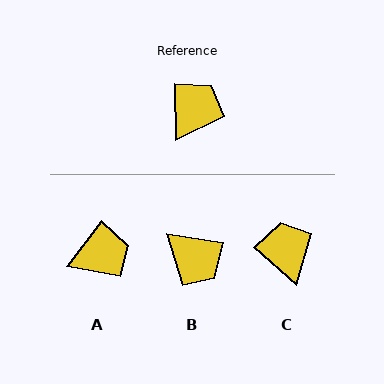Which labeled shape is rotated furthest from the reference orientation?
B, about 100 degrees away.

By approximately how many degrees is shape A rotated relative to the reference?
Approximately 37 degrees clockwise.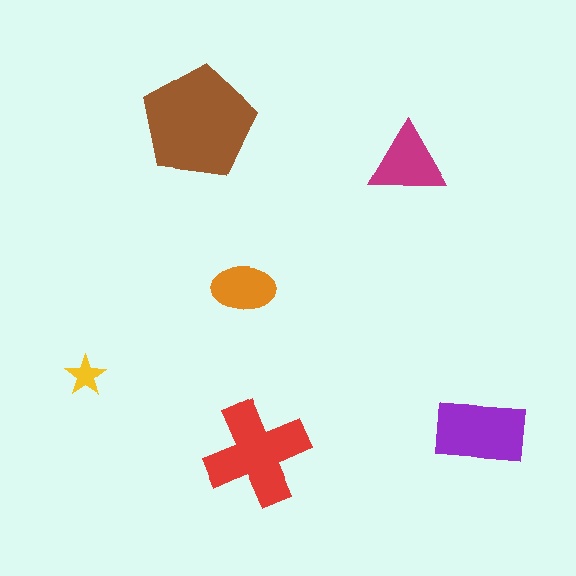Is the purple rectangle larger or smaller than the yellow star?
Larger.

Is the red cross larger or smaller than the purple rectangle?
Larger.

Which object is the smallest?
The yellow star.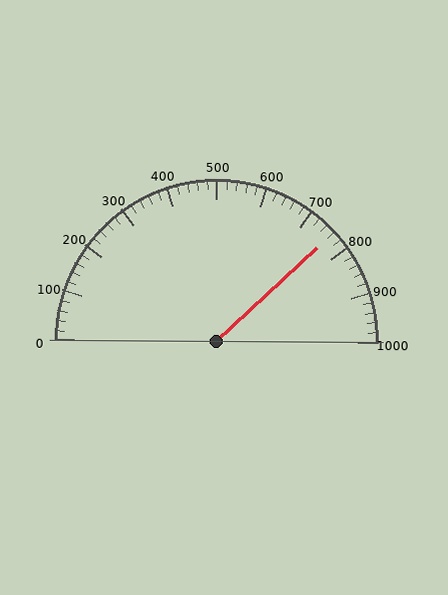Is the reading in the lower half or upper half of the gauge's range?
The reading is in the upper half of the range (0 to 1000).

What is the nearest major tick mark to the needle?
The nearest major tick mark is 800.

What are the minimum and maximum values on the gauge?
The gauge ranges from 0 to 1000.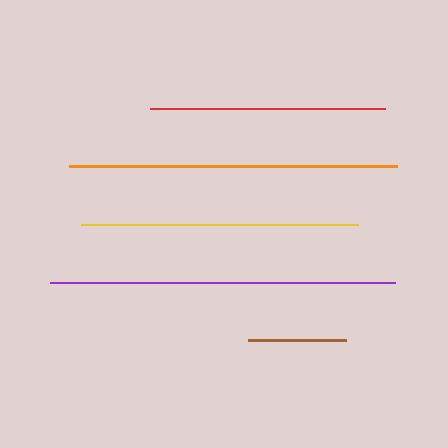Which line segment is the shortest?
The brown line is the shortest at approximately 98 pixels.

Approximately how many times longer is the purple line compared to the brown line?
The purple line is approximately 3.5 times the length of the brown line.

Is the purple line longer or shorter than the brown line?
The purple line is longer than the brown line.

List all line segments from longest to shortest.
From longest to shortest: purple, orange, yellow, red, brown.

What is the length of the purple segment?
The purple segment is approximately 345 pixels long.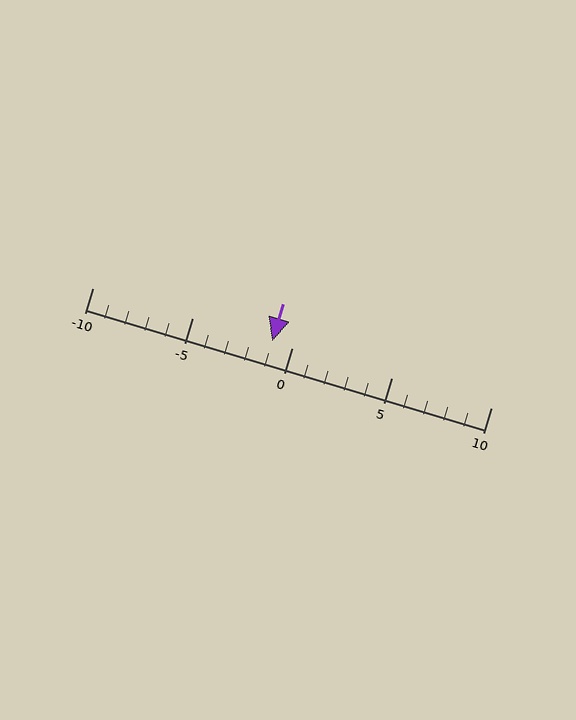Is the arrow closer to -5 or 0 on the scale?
The arrow is closer to 0.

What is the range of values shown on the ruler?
The ruler shows values from -10 to 10.